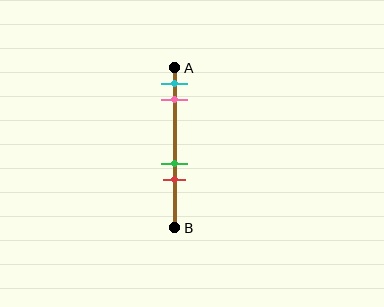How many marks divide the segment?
There are 4 marks dividing the segment.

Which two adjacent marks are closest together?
The green and red marks are the closest adjacent pair.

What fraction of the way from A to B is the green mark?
The green mark is approximately 60% (0.6) of the way from A to B.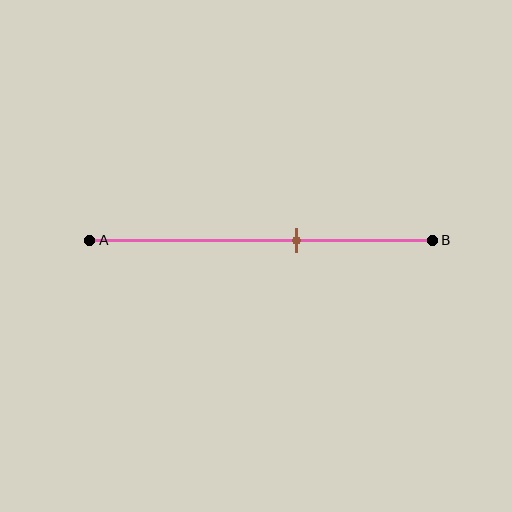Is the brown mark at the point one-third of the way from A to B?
No, the mark is at about 60% from A, not at the 33% one-third point.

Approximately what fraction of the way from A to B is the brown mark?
The brown mark is approximately 60% of the way from A to B.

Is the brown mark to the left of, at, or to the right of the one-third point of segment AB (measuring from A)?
The brown mark is to the right of the one-third point of segment AB.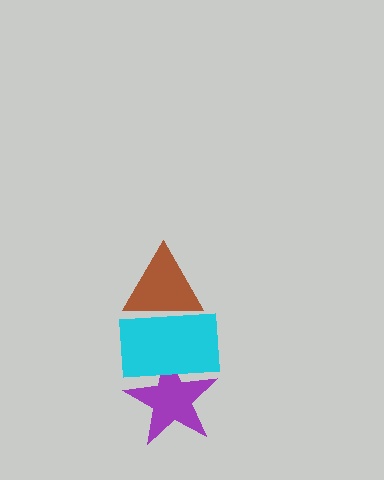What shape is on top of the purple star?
The cyan rectangle is on top of the purple star.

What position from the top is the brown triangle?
The brown triangle is 1st from the top.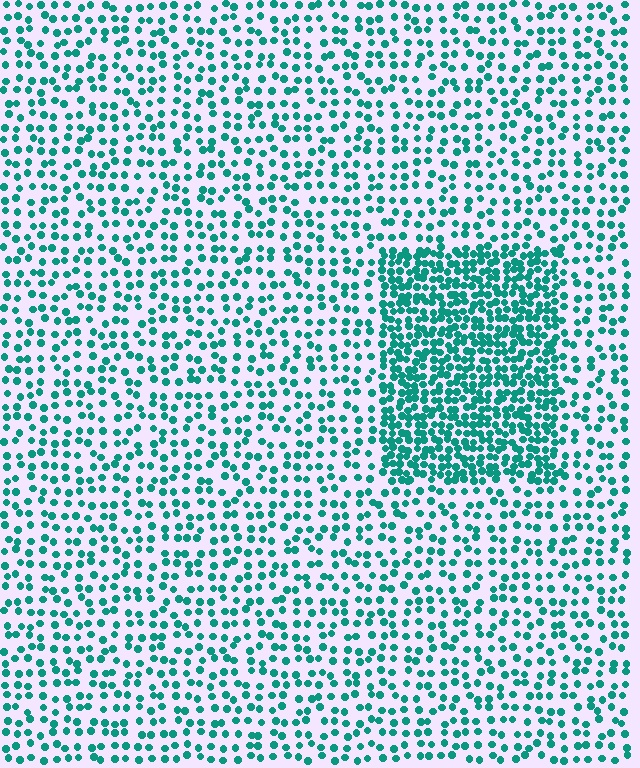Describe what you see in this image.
The image contains small teal elements arranged at two different densities. A rectangle-shaped region is visible where the elements are more densely packed than the surrounding area.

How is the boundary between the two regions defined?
The boundary is defined by a change in element density (approximately 2.2x ratio). All elements are the same color, size, and shape.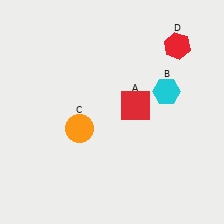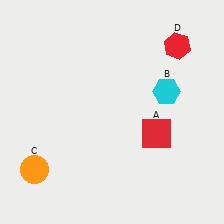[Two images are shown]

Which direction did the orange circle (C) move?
The orange circle (C) moved left.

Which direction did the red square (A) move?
The red square (A) moved down.